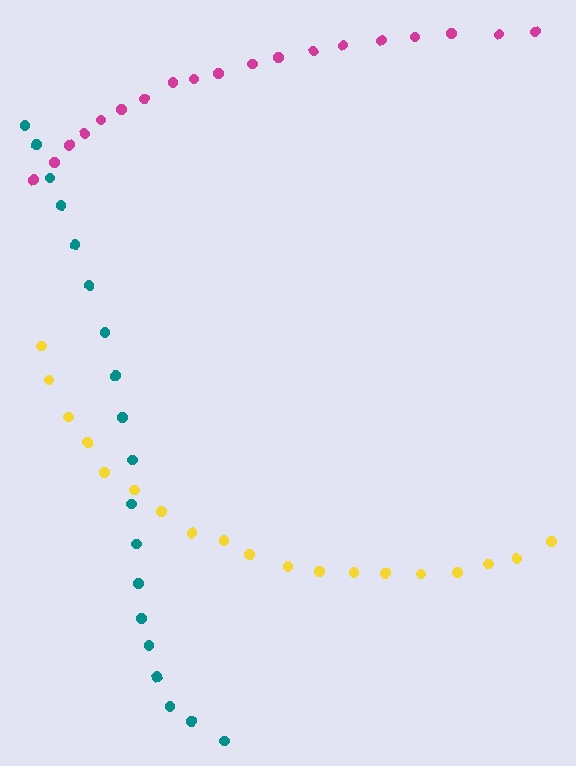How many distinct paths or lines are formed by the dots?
There are 3 distinct paths.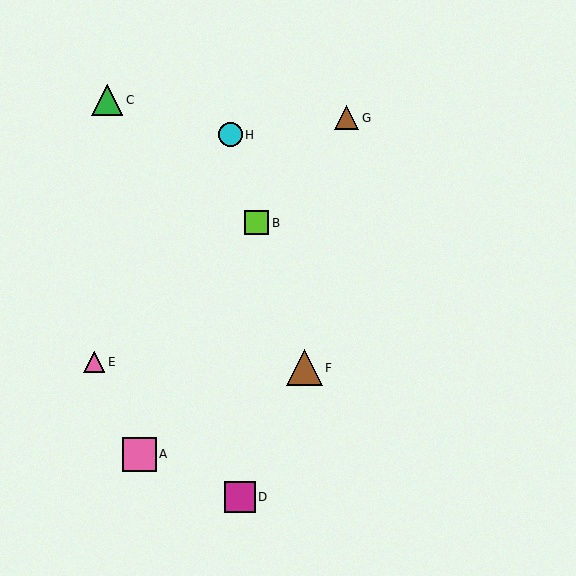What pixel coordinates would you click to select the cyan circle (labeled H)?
Click at (230, 135) to select the cyan circle H.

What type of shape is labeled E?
Shape E is a pink triangle.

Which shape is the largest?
The brown triangle (labeled F) is the largest.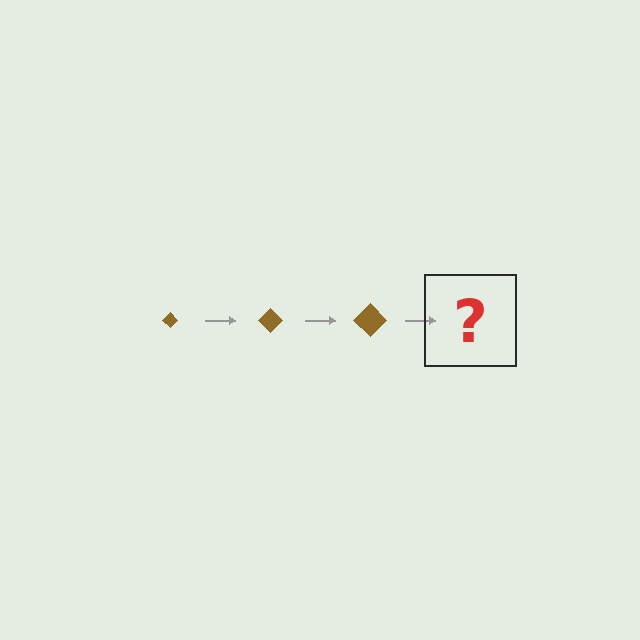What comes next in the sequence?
The next element should be a brown diamond, larger than the previous one.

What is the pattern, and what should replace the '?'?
The pattern is that the diamond gets progressively larger each step. The '?' should be a brown diamond, larger than the previous one.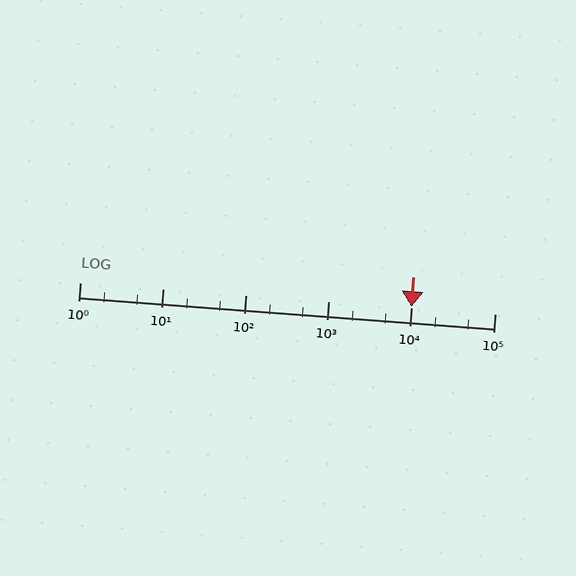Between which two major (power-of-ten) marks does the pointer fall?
The pointer is between 1000 and 10000.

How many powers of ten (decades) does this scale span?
The scale spans 5 decades, from 1 to 100000.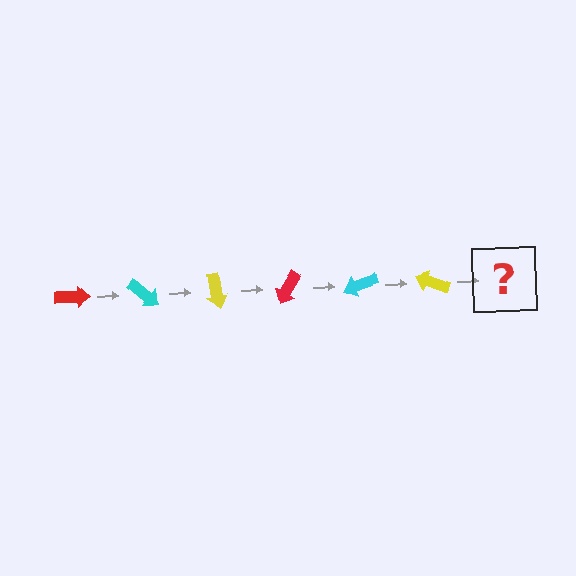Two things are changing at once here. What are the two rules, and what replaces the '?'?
The two rules are that it rotates 40 degrees each step and the color cycles through red, cyan, and yellow. The '?' should be a red arrow, rotated 240 degrees from the start.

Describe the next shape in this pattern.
It should be a red arrow, rotated 240 degrees from the start.